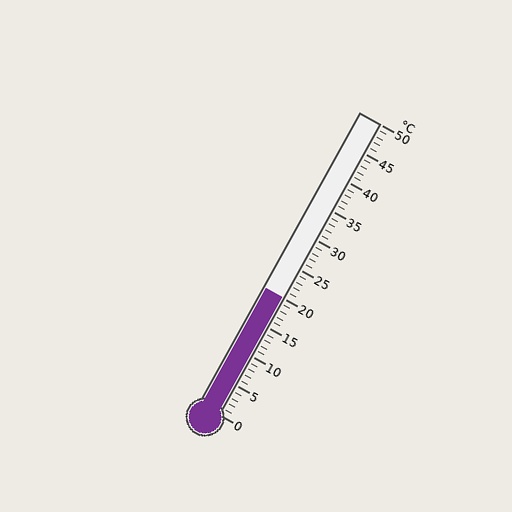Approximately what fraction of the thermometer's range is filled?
The thermometer is filled to approximately 40% of its range.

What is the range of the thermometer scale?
The thermometer scale ranges from 0°C to 50°C.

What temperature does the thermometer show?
The thermometer shows approximately 20°C.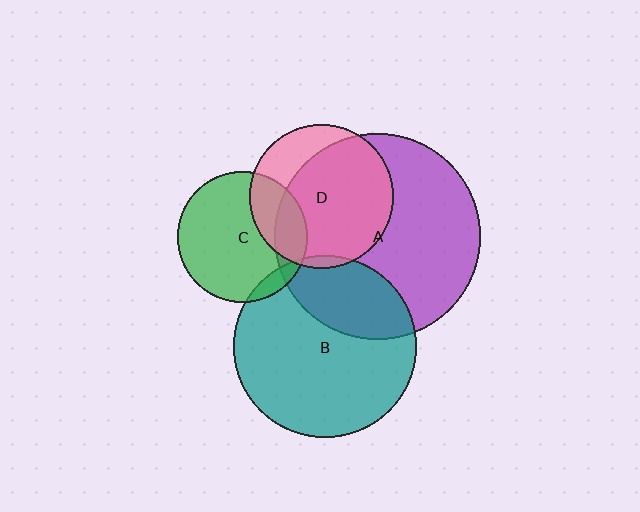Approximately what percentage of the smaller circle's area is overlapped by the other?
Approximately 70%.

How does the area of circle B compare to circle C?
Approximately 2.0 times.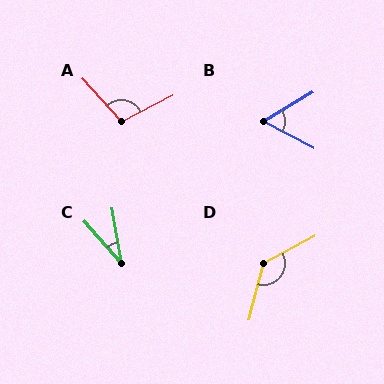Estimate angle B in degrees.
Approximately 58 degrees.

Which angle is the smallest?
C, at approximately 32 degrees.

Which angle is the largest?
D, at approximately 132 degrees.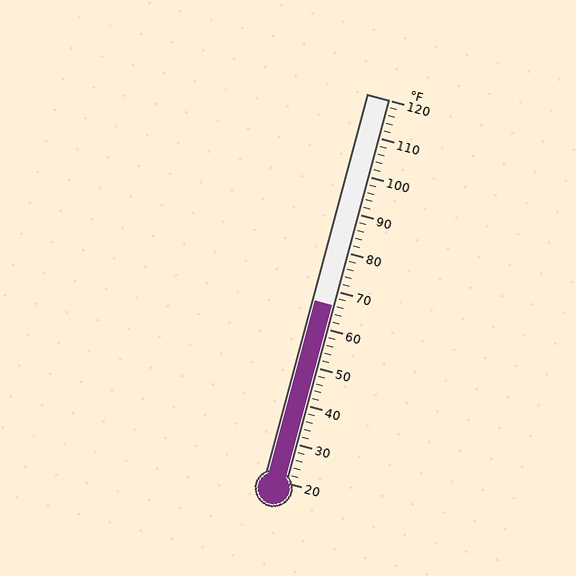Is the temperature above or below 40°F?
The temperature is above 40°F.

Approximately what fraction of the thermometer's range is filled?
The thermometer is filled to approximately 45% of its range.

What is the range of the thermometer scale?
The thermometer scale ranges from 20°F to 120°F.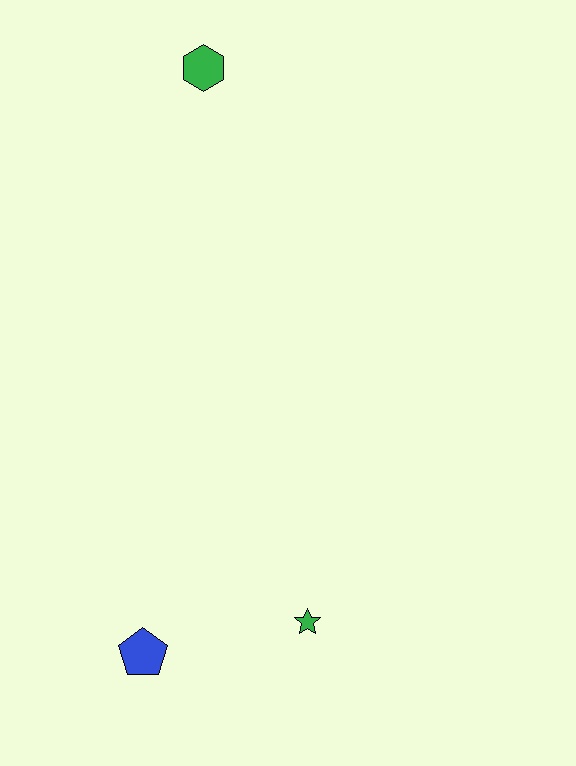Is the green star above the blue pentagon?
Yes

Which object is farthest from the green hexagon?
The blue pentagon is farthest from the green hexagon.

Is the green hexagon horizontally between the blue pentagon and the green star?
Yes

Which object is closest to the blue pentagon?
The green star is closest to the blue pentagon.